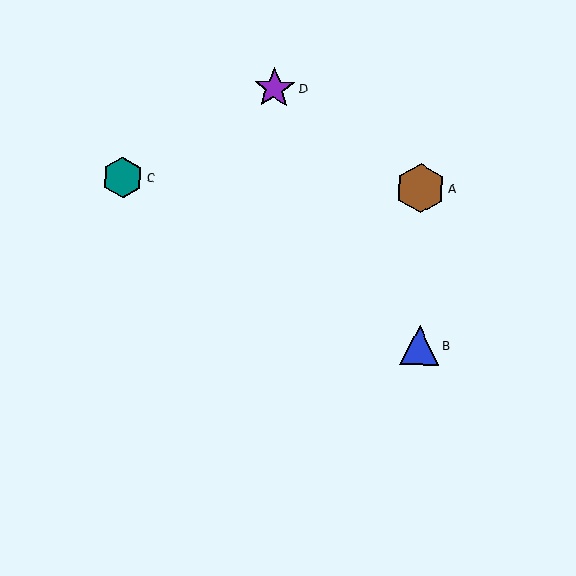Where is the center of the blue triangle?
The center of the blue triangle is at (420, 345).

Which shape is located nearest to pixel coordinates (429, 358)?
The blue triangle (labeled B) at (420, 345) is nearest to that location.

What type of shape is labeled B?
Shape B is a blue triangle.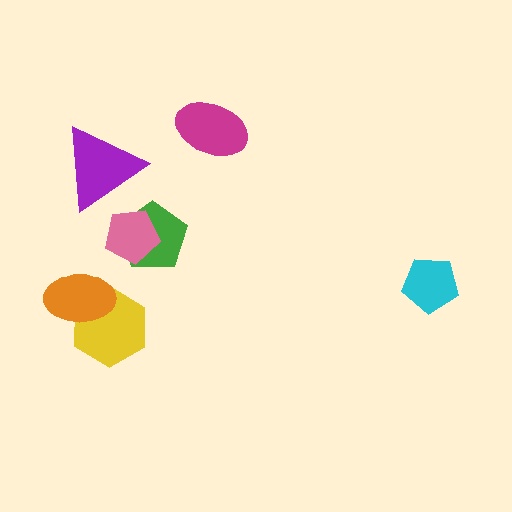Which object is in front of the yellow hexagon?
The orange ellipse is in front of the yellow hexagon.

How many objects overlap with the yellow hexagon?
1 object overlaps with the yellow hexagon.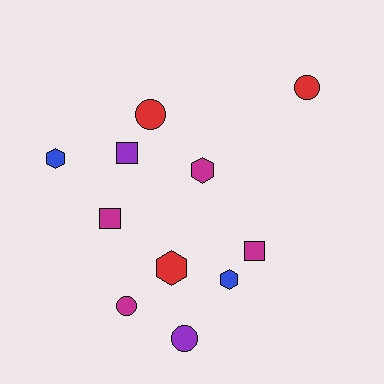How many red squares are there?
There are no red squares.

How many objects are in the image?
There are 11 objects.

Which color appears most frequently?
Magenta, with 4 objects.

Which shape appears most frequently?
Hexagon, with 4 objects.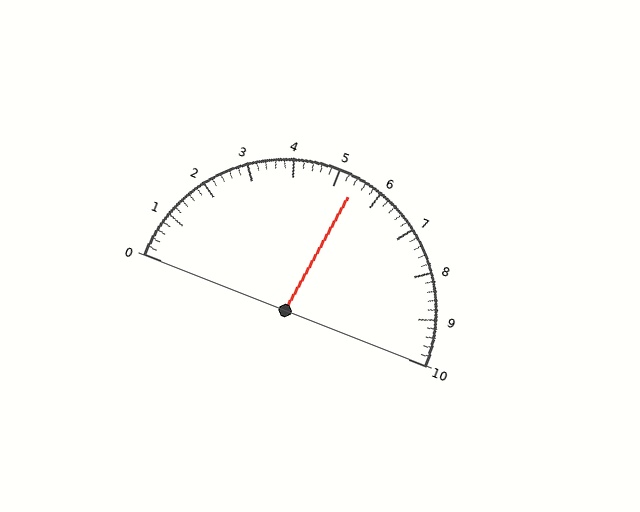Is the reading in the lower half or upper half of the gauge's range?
The reading is in the upper half of the range (0 to 10).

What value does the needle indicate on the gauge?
The needle indicates approximately 5.4.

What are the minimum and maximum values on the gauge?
The gauge ranges from 0 to 10.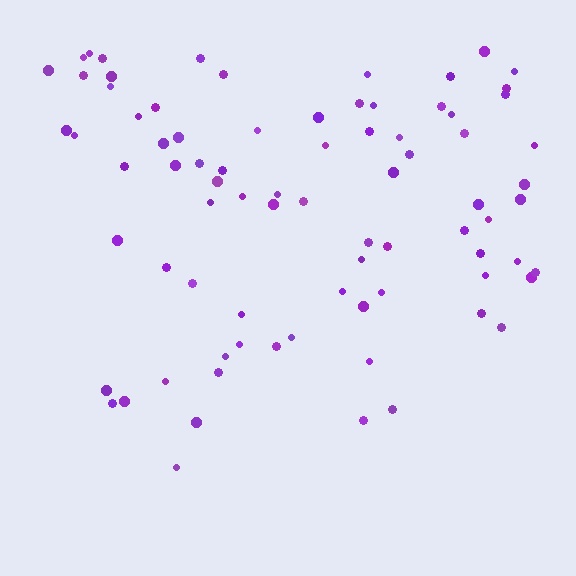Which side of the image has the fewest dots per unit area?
The bottom.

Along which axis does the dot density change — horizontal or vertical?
Vertical.